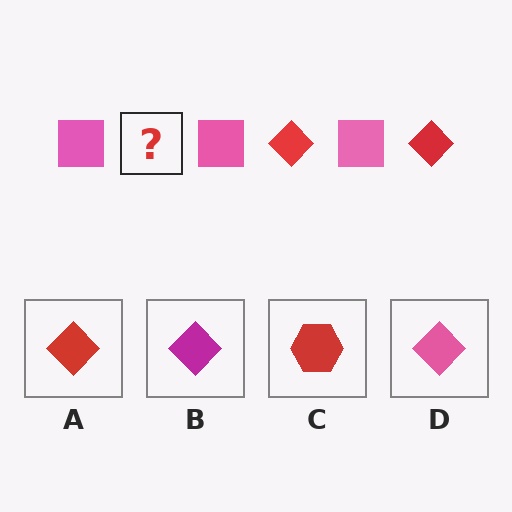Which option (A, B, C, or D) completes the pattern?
A.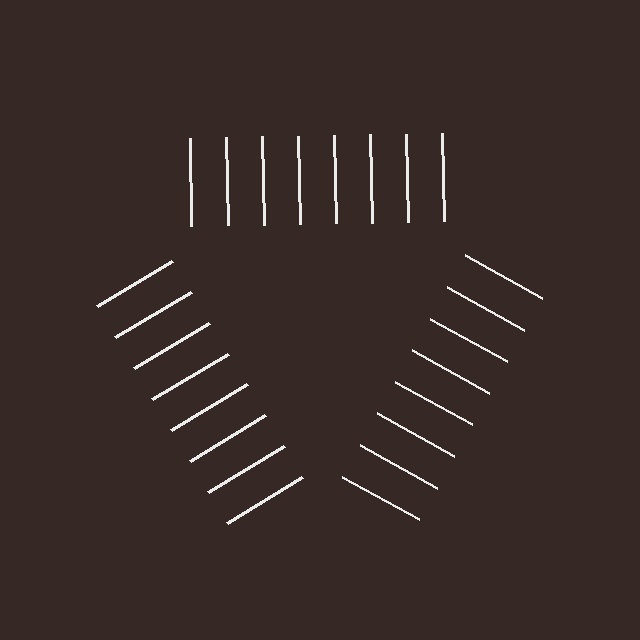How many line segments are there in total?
24 — 8 along each of the 3 edges.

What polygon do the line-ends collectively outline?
An illusory triangle — the line segments terminate on its edges but no continuous stroke is drawn.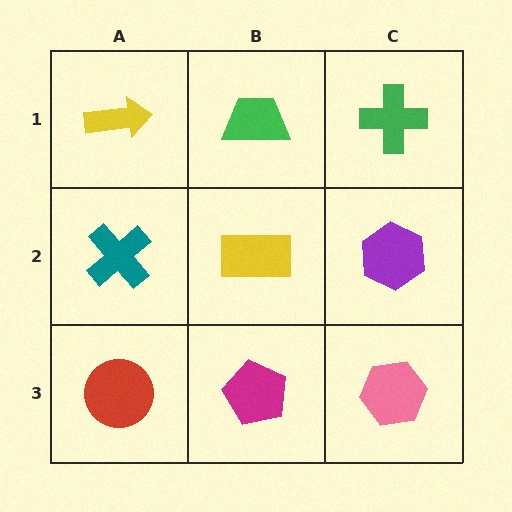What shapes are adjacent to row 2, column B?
A green trapezoid (row 1, column B), a magenta pentagon (row 3, column B), a teal cross (row 2, column A), a purple hexagon (row 2, column C).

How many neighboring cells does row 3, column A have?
2.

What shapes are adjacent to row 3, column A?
A teal cross (row 2, column A), a magenta pentagon (row 3, column B).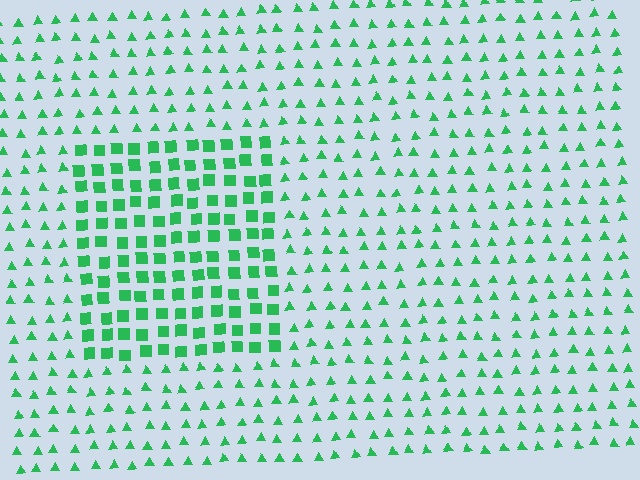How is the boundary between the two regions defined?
The boundary is defined by a change in element shape: squares inside vs. triangles outside. All elements share the same color and spacing.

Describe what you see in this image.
The image is filled with small green elements arranged in a uniform grid. A rectangle-shaped region contains squares, while the surrounding area contains triangles. The boundary is defined purely by the change in element shape.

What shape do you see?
I see a rectangle.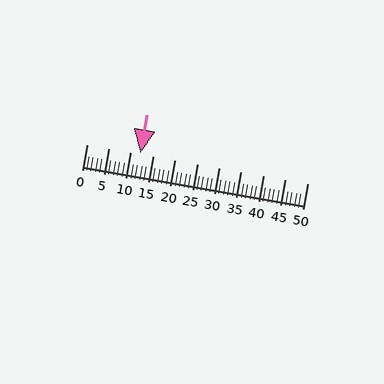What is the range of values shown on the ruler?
The ruler shows values from 0 to 50.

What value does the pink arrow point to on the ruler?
The pink arrow points to approximately 12.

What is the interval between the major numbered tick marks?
The major tick marks are spaced 5 units apart.